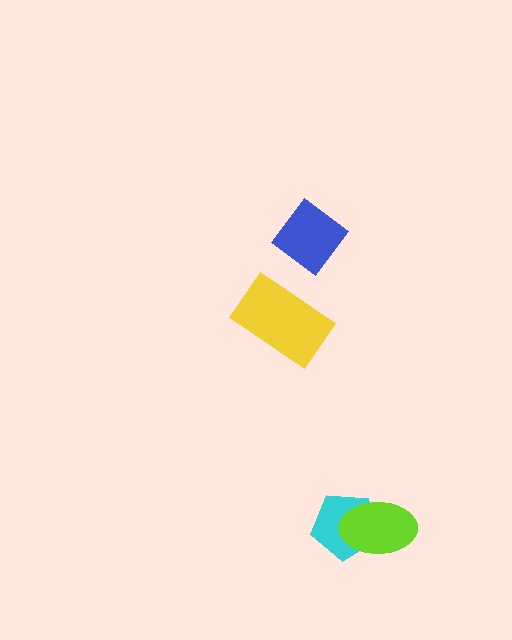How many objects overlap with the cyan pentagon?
1 object overlaps with the cyan pentagon.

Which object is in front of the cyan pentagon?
The lime ellipse is in front of the cyan pentagon.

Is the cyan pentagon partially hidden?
Yes, it is partially covered by another shape.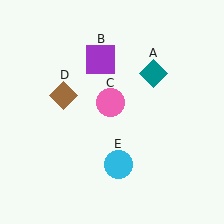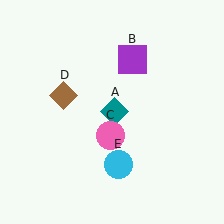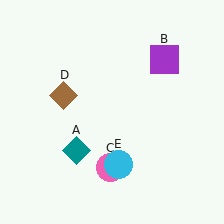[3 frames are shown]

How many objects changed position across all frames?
3 objects changed position: teal diamond (object A), purple square (object B), pink circle (object C).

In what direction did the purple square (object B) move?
The purple square (object B) moved right.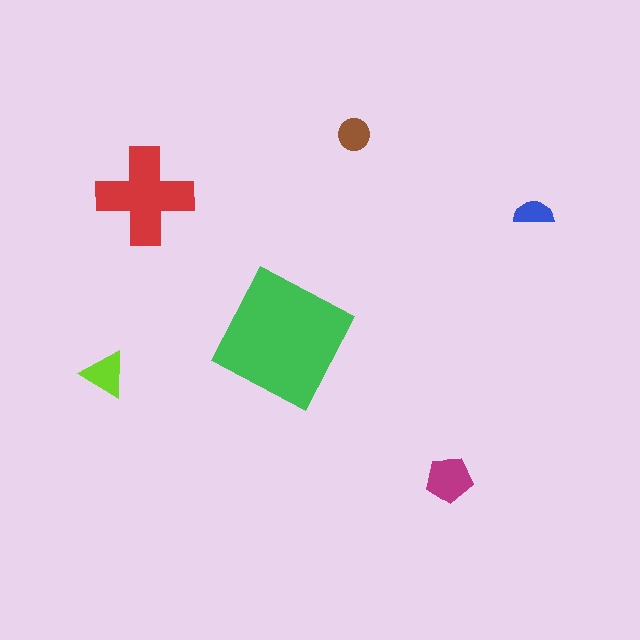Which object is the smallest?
The blue semicircle.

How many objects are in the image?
There are 6 objects in the image.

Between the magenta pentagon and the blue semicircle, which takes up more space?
The magenta pentagon.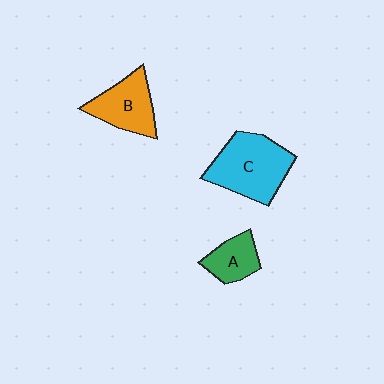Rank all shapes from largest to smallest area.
From largest to smallest: C (cyan), B (orange), A (green).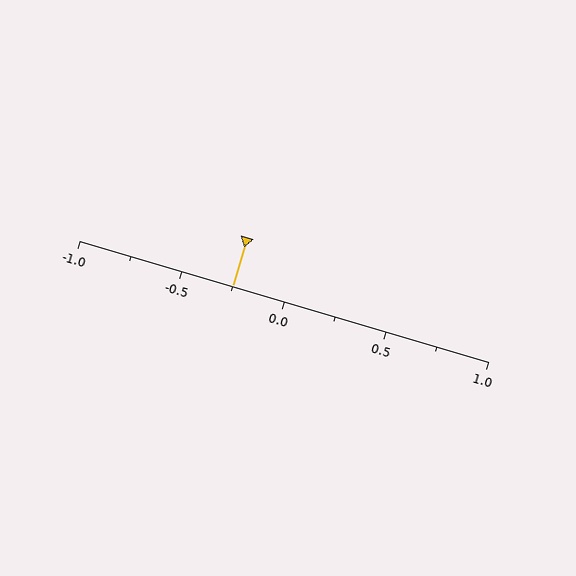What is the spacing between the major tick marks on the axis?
The major ticks are spaced 0.5 apart.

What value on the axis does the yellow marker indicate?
The marker indicates approximately -0.25.